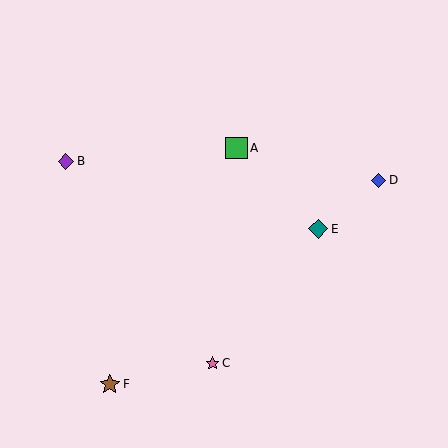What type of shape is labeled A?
Shape A is a green square.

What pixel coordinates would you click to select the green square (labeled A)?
Click at (236, 148) to select the green square A.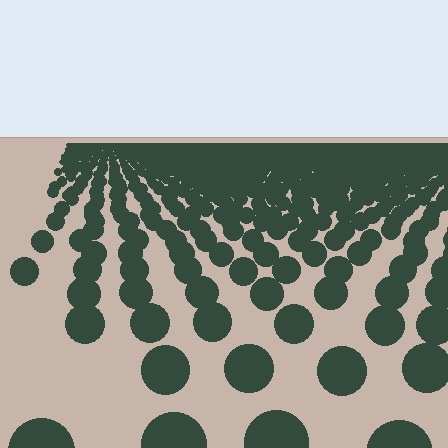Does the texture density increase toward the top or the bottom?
Density increases toward the top.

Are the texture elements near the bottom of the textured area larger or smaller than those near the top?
Larger. Near the bottom, elements are closer to the viewer and appear at a bigger on-screen size.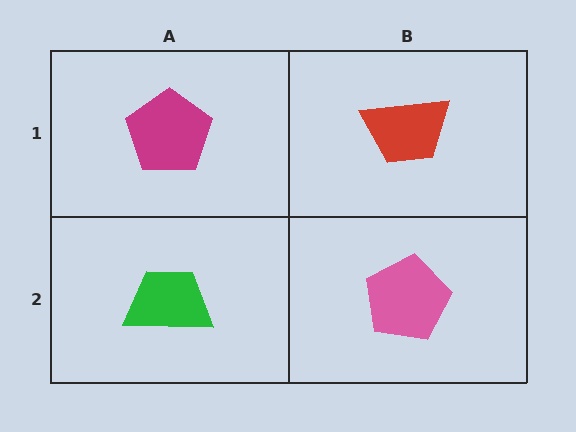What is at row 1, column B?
A red trapezoid.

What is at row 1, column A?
A magenta pentagon.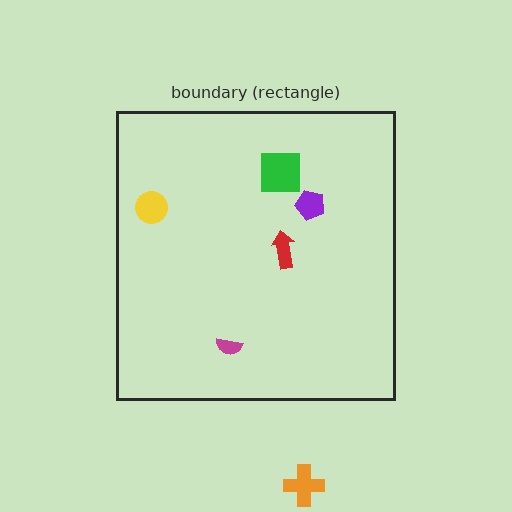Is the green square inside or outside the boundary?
Inside.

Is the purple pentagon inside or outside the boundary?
Inside.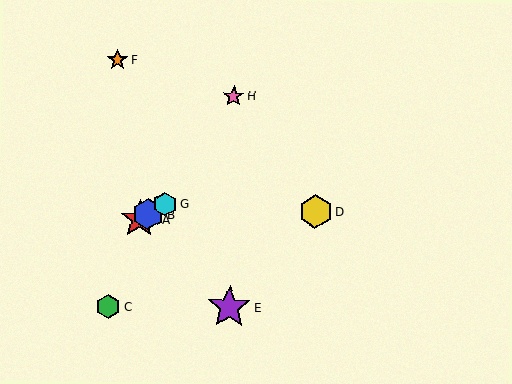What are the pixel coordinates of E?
Object E is at (229, 307).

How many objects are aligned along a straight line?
3 objects (A, B, G) are aligned along a straight line.